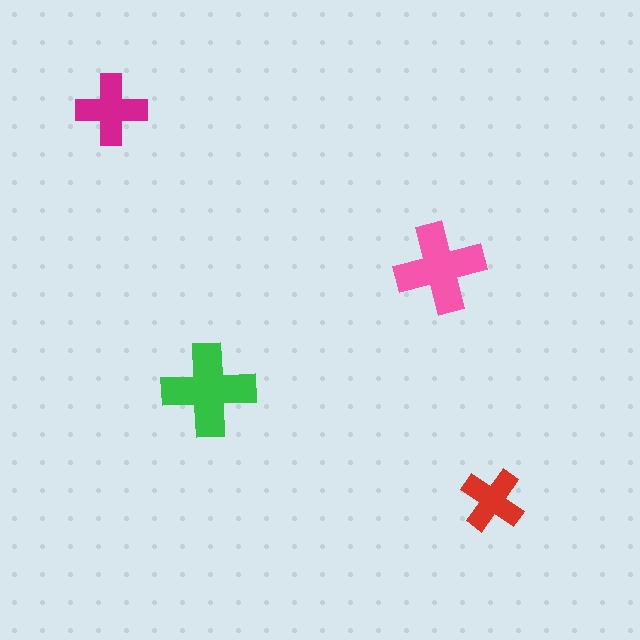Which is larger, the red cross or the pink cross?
The pink one.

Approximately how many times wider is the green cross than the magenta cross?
About 1.5 times wider.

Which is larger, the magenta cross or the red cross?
The magenta one.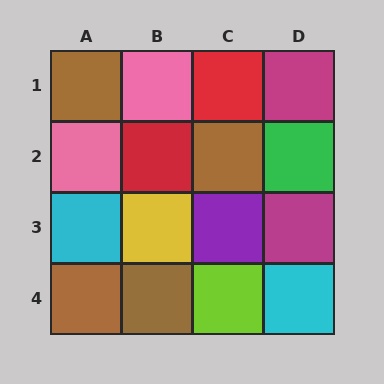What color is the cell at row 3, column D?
Magenta.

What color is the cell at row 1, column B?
Pink.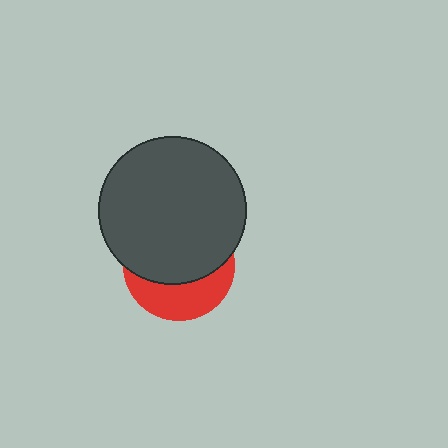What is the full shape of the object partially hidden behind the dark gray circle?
The partially hidden object is a red circle.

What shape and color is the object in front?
The object in front is a dark gray circle.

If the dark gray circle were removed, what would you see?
You would see the complete red circle.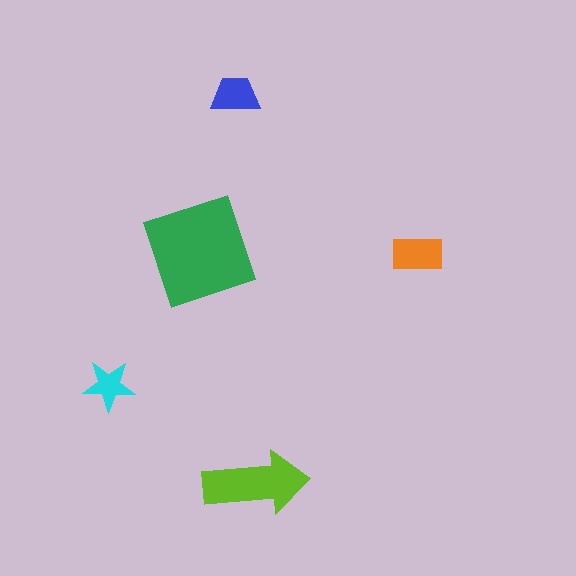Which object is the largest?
The green square.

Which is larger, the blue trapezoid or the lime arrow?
The lime arrow.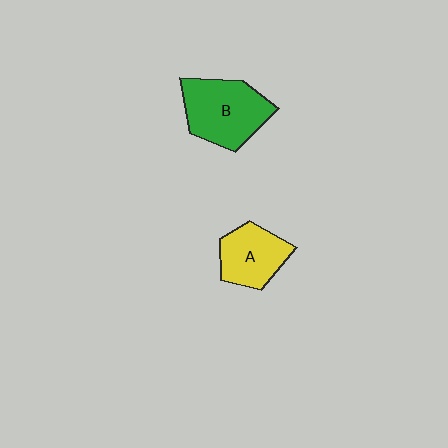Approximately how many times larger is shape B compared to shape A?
Approximately 1.4 times.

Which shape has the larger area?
Shape B (green).